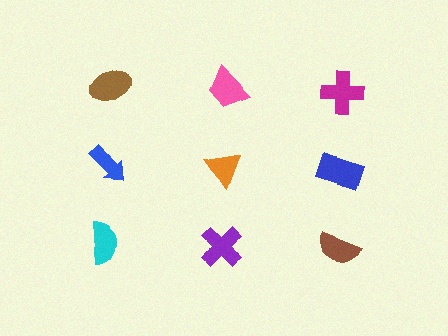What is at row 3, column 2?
A purple cross.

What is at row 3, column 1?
A cyan semicircle.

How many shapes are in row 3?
3 shapes.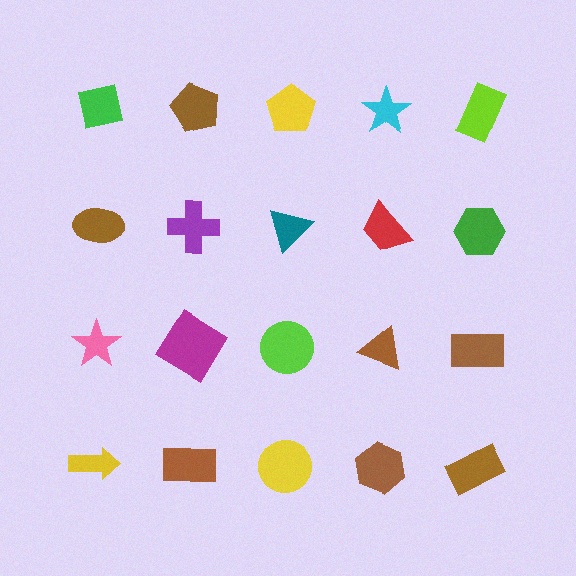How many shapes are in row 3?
5 shapes.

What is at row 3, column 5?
A brown rectangle.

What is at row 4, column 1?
A yellow arrow.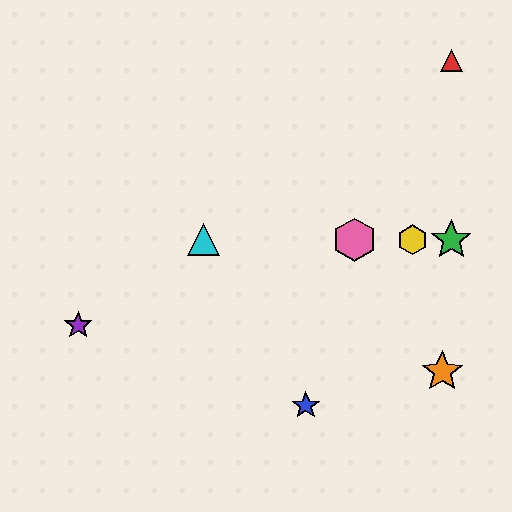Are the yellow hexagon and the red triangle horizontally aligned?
No, the yellow hexagon is at y≈240 and the red triangle is at y≈60.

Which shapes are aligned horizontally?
The green star, the yellow hexagon, the cyan triangle, the pink hexagon are aligned horizontally.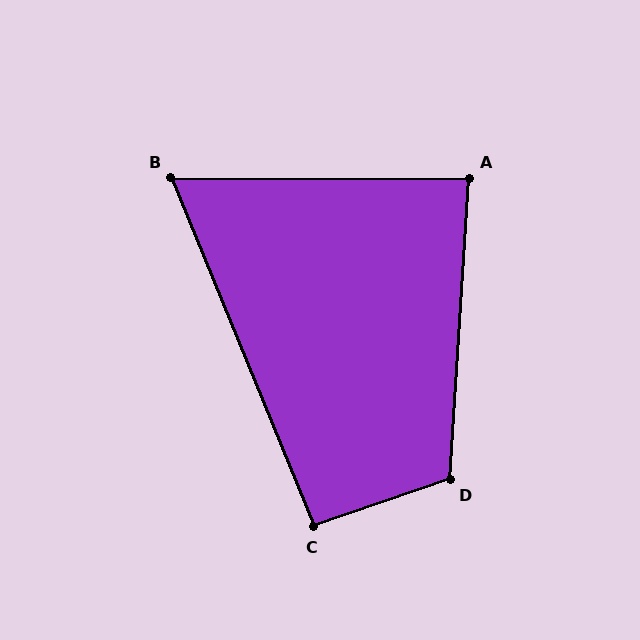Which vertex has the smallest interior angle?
B, at approximately 68 degrees.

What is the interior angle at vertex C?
Approximately 94 degrees (approximately right).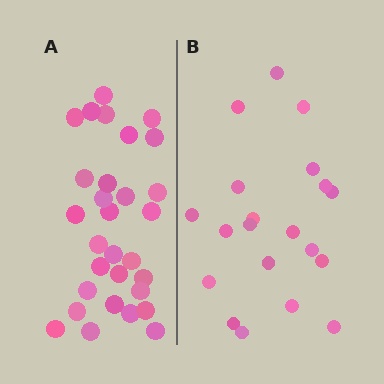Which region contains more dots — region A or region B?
Region A (the left region) has more dots.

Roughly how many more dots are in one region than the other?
Region A has roughly 10 or so more dots than region B.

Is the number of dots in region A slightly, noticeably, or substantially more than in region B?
Region A has substantially more. The ratio is roughly 1.5 to 1.